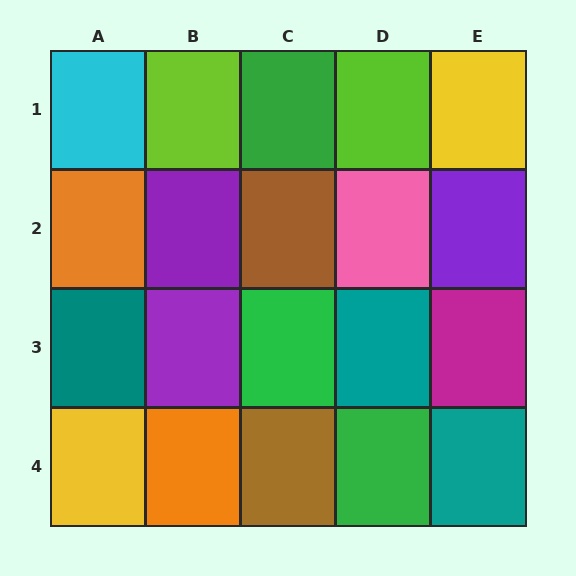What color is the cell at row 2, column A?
Orange.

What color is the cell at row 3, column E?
Magenta.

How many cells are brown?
2 cells are brown.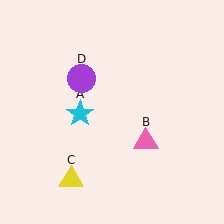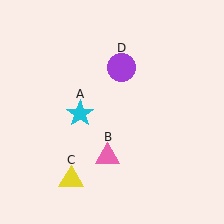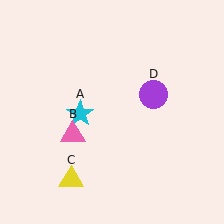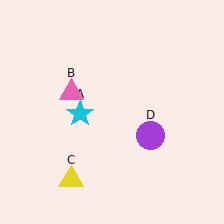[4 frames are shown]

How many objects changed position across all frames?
2 objects changed position: pink triangle (object B), purple circle (object D).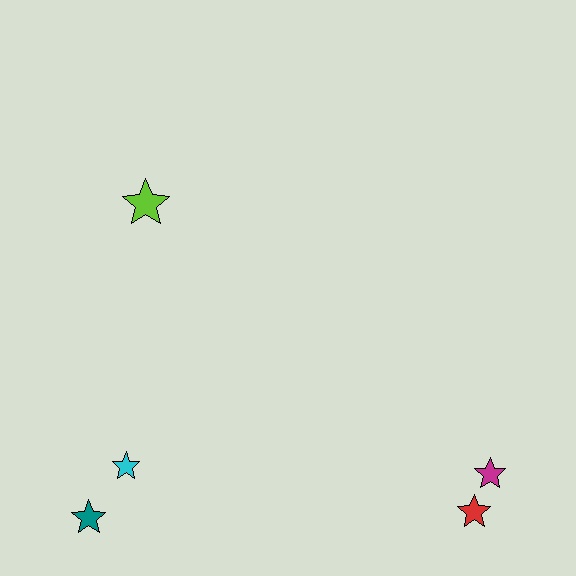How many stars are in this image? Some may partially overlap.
There are 5 stars.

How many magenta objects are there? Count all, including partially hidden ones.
There is 1 magenta object.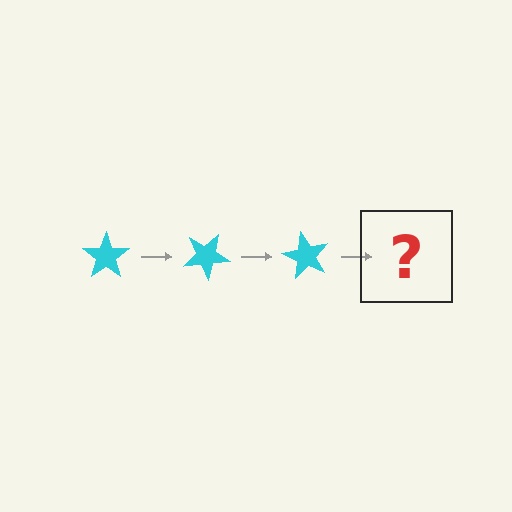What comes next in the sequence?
The next element should be a cyan star rotated 90 degrees.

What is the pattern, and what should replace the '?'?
The pattern is that the star rotates 30 degrees each step. The '?' should be a cyan star rotated 90 degrees.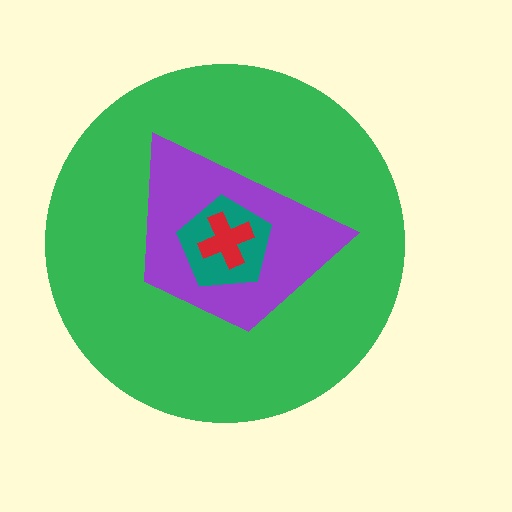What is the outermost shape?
The green circle.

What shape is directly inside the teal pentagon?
The red cross.